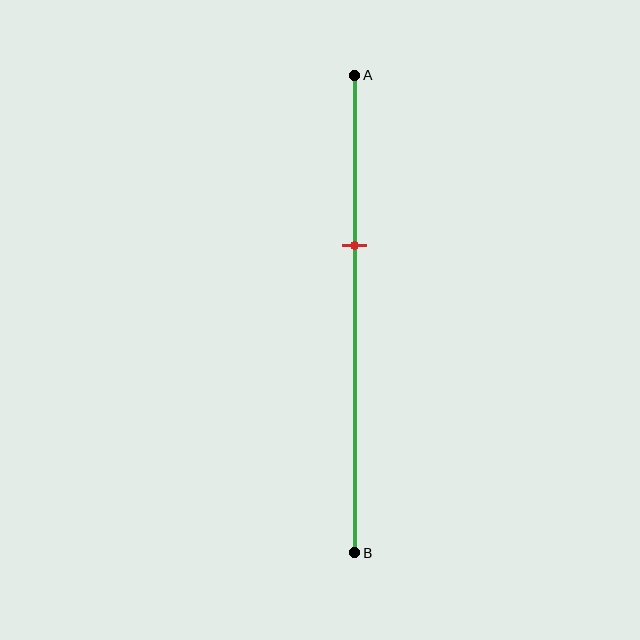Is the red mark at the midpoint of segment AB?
No, the mark is at about 35% from A, not at the 50% midpoint.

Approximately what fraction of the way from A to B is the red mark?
The red mark is approximately 35% of the way from A to B.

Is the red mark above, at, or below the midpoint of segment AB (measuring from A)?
The red mark is above the midpoint of segment AB.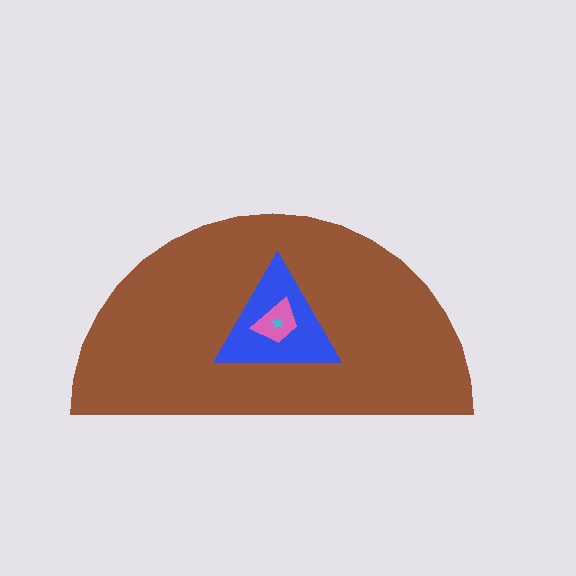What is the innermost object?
The cyan star.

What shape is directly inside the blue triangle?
The pink trapezoid.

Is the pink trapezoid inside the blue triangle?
Yes.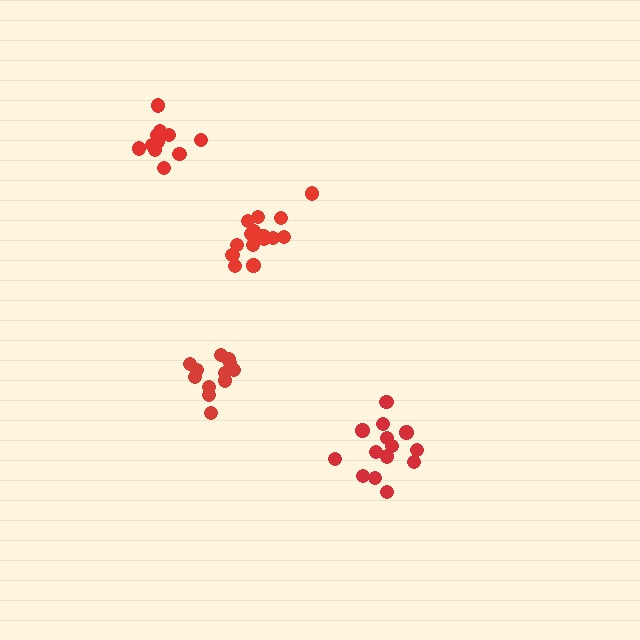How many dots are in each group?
Group 1: 15 dots, Group 2: 14 dots, Group 3: 12 dots, Group 4: 11 dots (52 total).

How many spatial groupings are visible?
There are 4 spatial groupings.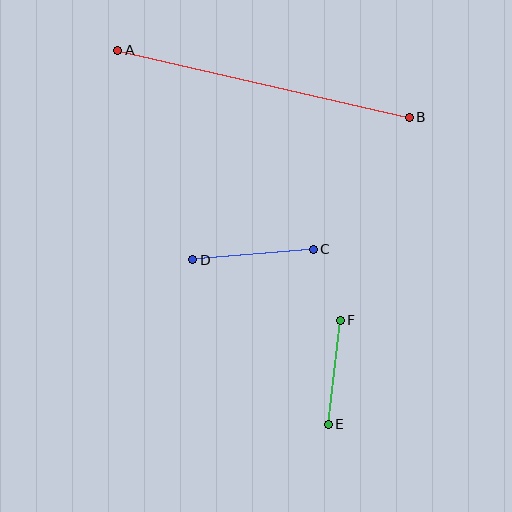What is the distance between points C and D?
The distance is approximately 121 pixels.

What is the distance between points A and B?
The distance is approximately 299 pixels.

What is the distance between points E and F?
The distance is approximately 104 pixels.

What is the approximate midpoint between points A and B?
The midpoint is at approximately (263, 84) pixels.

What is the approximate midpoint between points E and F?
The midpoint is at approximately (334, 372) pixels.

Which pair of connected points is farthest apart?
Points A and B are farthest apart.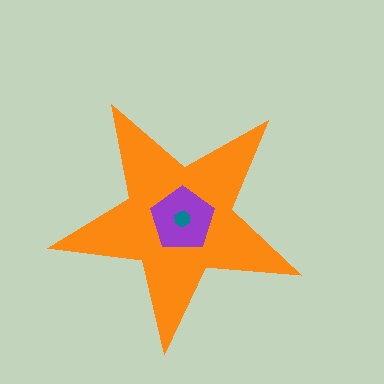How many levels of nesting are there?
3.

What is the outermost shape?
The orange star.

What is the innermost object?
The teal hexagon.